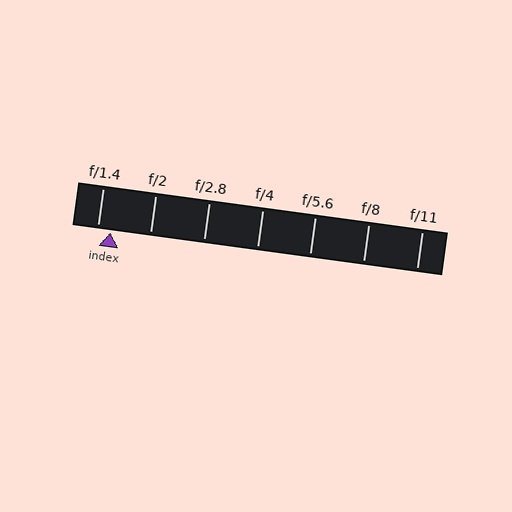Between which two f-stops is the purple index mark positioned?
The index mark is between f/1.4 and f/2.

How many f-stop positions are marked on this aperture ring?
There are 7 f-stop positions marked.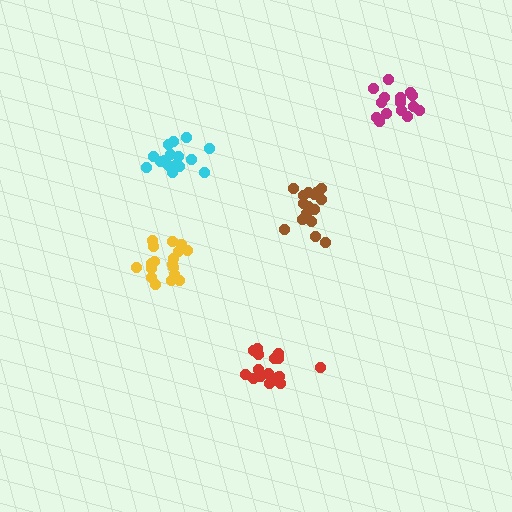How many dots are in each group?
Group 1: 16 dots, Group 2: 17 dots, Group 3: 18 dots, Group 4: 18 dots, Group 5: 15 dots (84 total).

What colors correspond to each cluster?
The clusters are colored: red, cyan, brown, yellow, magenta.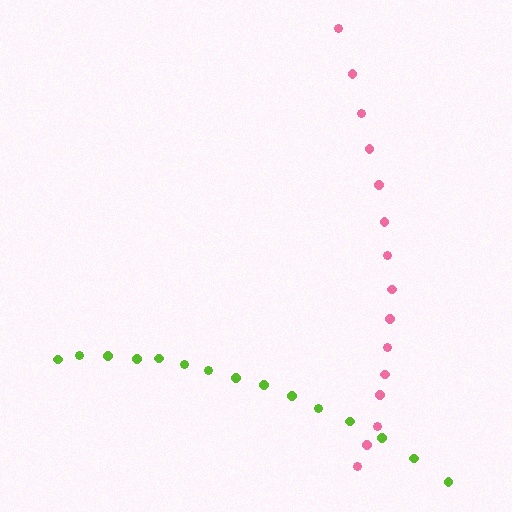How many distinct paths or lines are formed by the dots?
There are 2 distinct paths.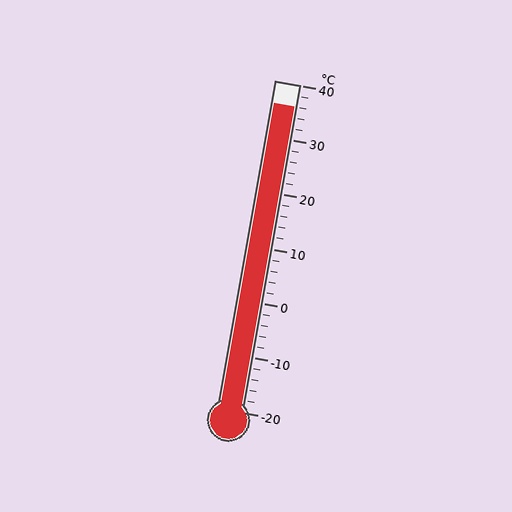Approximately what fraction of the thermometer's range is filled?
The thermometer is filled to approximately 95% of its range.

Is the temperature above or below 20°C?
The temperature is above 20°C.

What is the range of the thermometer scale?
The thermometer scale ranges from -20°C to 40°C.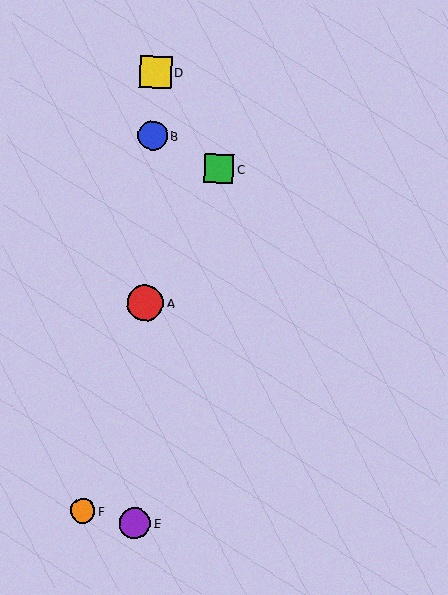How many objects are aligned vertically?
4 objects (A, B, D, E) are aligned vertically.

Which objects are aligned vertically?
Objects A, B, D, E are aligned vertically.